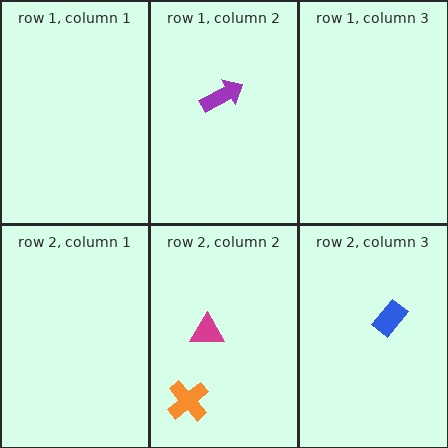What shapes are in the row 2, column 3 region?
The blue rectangle.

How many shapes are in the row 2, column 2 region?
2.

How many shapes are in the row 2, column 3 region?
1.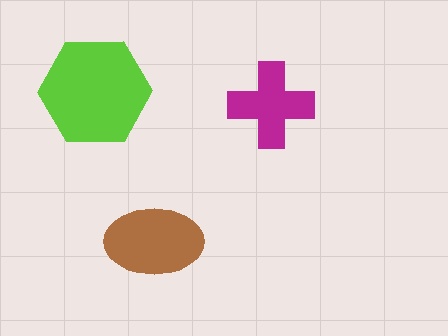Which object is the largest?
The lime hexagon.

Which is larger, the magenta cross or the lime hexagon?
The lime hexagon.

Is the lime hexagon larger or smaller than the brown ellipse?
Larger.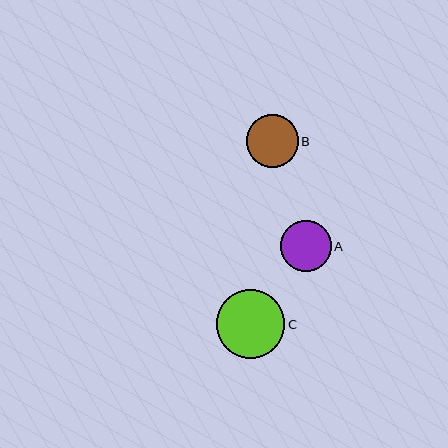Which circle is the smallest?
Circle A is the smallest with a size of approximately 51 pixels.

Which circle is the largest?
Circle C is the largest with a size of approximately 68 pixels.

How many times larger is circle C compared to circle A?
Circle C is approximately 1.3 times the size of circle A.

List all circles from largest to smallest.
From largest to smallest: C, B, A.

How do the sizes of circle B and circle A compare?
Circle B and circle A are approximately the same size.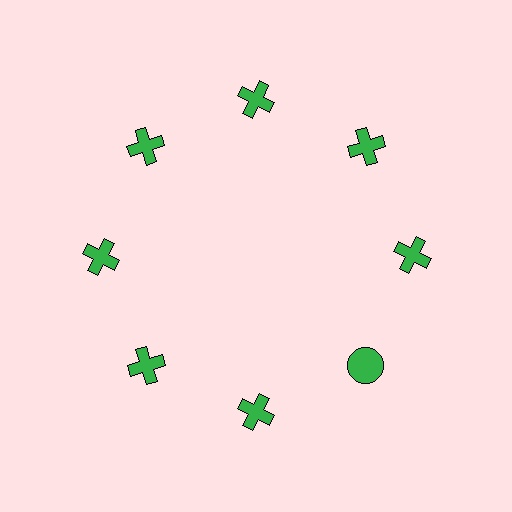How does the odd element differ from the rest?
It has a different shape: circle instead of cross.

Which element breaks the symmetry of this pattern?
The green circle at roughly the 4 o'clock position breaks the symmetry. All other shapes are green crosses.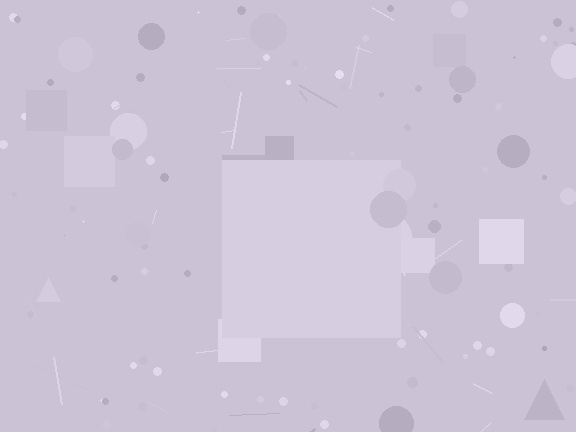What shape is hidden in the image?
A square is hidden in the image.